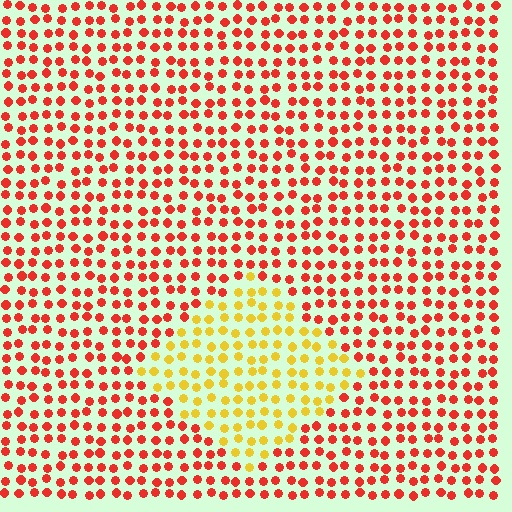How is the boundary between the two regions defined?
The boundary is defined purely by a slight shift in hue (about 49 degrees). Spacing, size, and orientation are identical on both sides.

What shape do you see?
I see a diamond.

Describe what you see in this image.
The image is filled with small red elements in a uniform arrangement. A diamond-shaped region is visible where the elements are tinted to a slightly different hue, forming a subtle color boundary.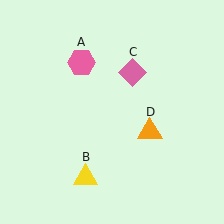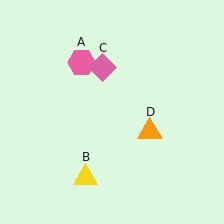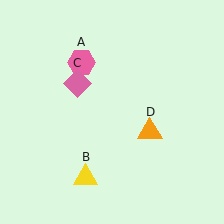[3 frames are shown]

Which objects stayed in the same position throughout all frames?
Pink hexagon (object A) and yellow triangle (object B) and orange triangle (object D) remained stationary.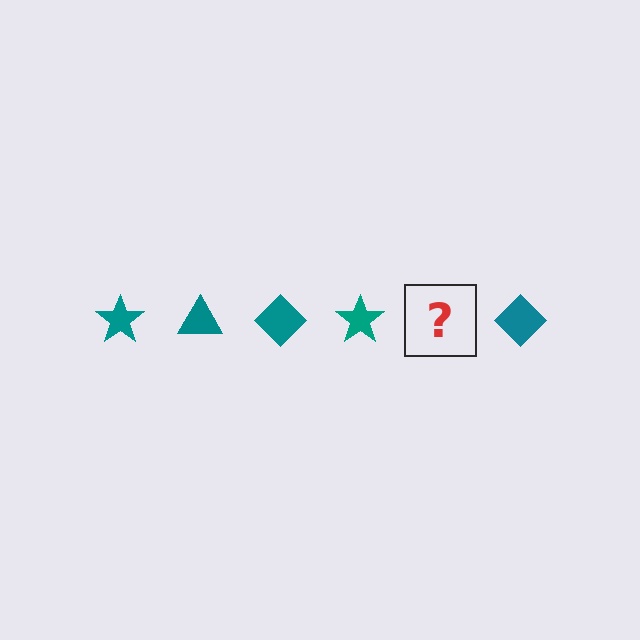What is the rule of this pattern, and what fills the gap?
The rule is that the pattern cycles through star, triangle, diamond shapes in teal. The gap should be filled with a teal triangle.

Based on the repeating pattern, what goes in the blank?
The blank should be a teal triangle.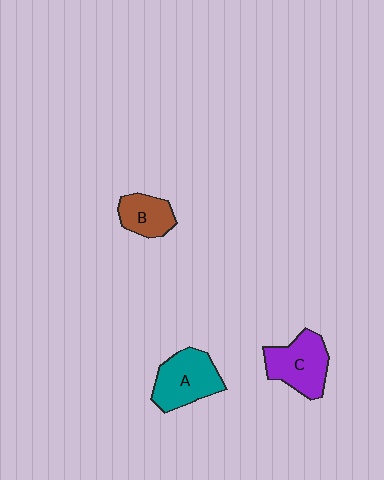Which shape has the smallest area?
Shape B (brown).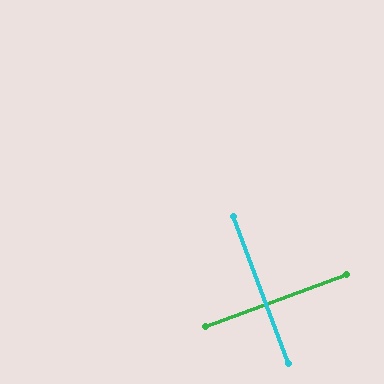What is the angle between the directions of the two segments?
Approximately 90 degrees.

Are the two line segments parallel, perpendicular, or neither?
Perpendicular — they meet at approximately 90°.